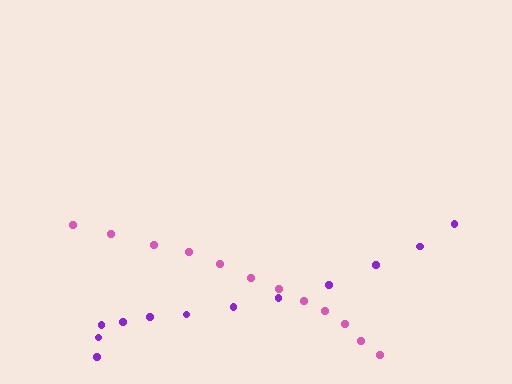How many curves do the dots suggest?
There are 2 distinct paths.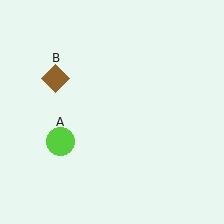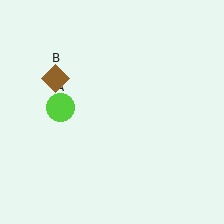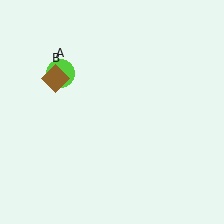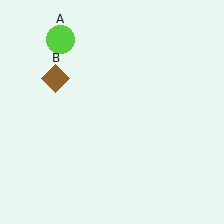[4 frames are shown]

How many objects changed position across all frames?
1 object changed position: lime circle (object A).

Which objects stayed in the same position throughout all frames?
Brown diamond (object B) remained stationary.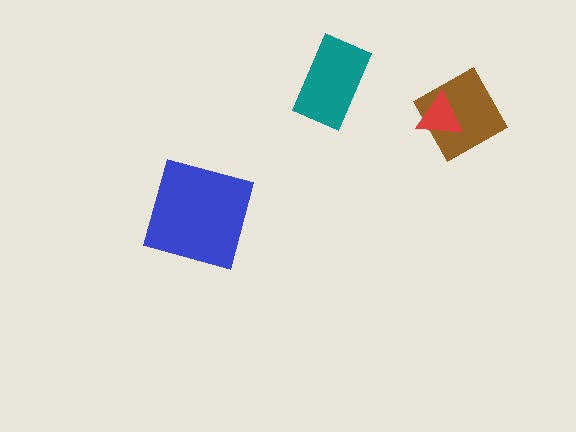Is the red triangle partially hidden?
No, no other shape covers it.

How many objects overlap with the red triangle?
1 object overlaps with the red triangle.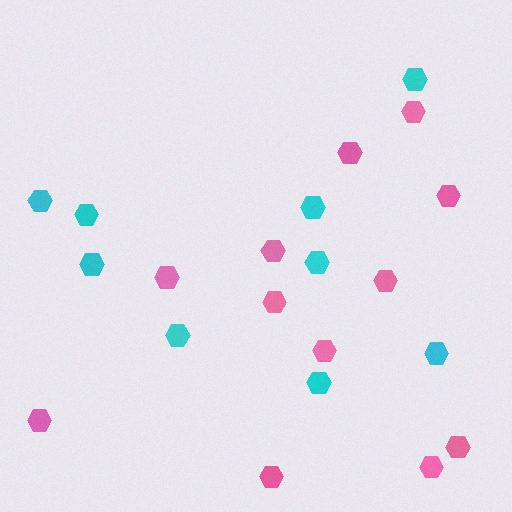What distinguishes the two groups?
There are 2 groups: one group of pink hexagons (12) and one group of cyan hexagons (9).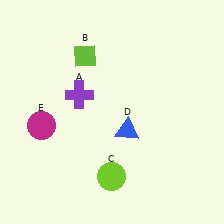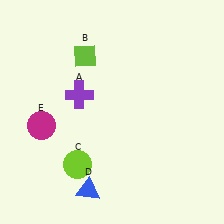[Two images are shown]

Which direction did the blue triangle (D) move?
The blue triangle (D) moved down.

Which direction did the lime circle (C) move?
The lime circle (C) moved left.